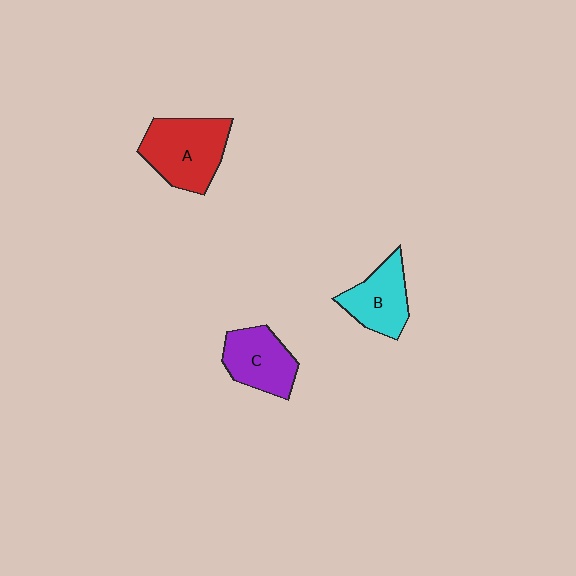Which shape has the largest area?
Shape A (red).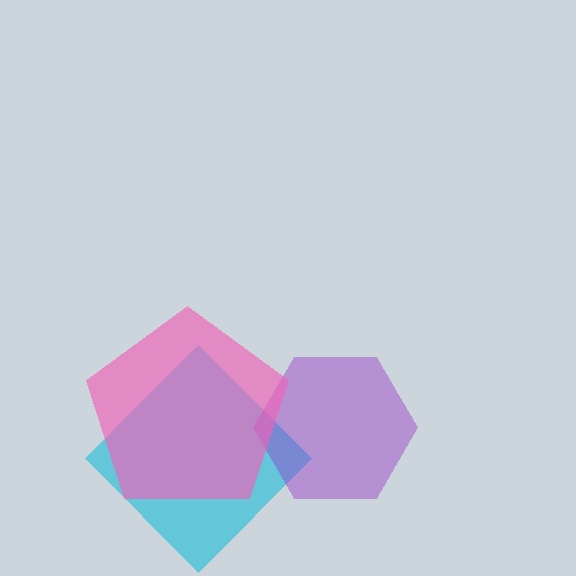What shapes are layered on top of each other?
The layered shapes are: a cyan diamond, a purple hexagon, a pink pentagon.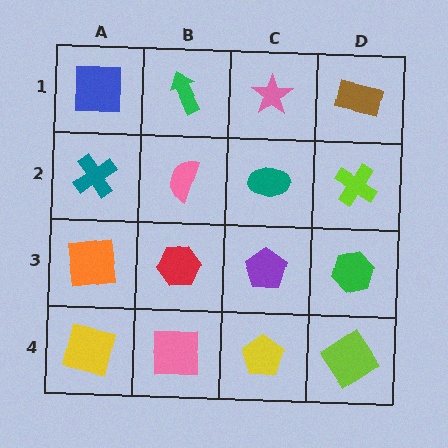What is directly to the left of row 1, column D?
A pink star.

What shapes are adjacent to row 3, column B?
A pink semicircle (row 2, column B), a pink square (row 4, column B), an orange square (row 3, column A), a purple pentagon (row 3, column C).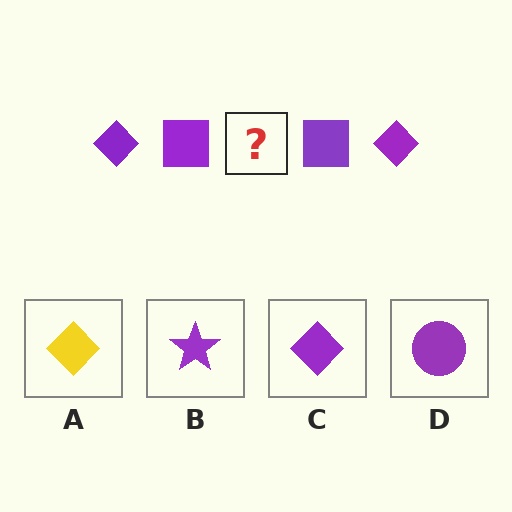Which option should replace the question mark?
Option C.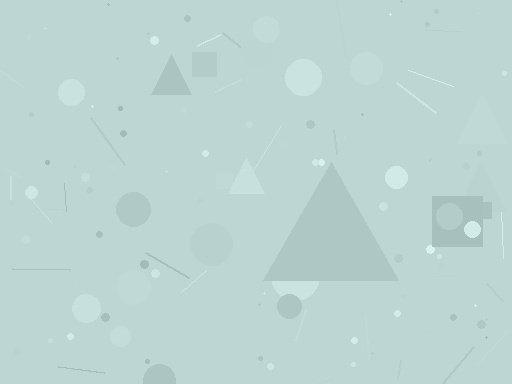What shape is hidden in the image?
A triangle is hidden in the image.